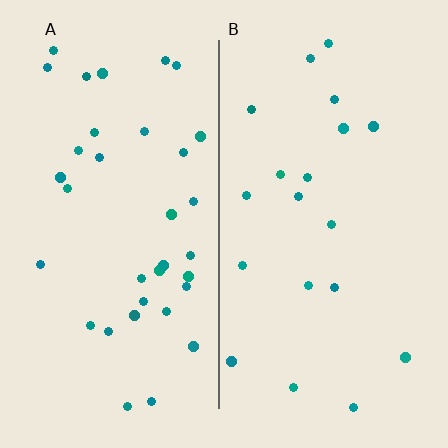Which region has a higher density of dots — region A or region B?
A (the left).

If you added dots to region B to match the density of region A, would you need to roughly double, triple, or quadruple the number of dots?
Approximately double.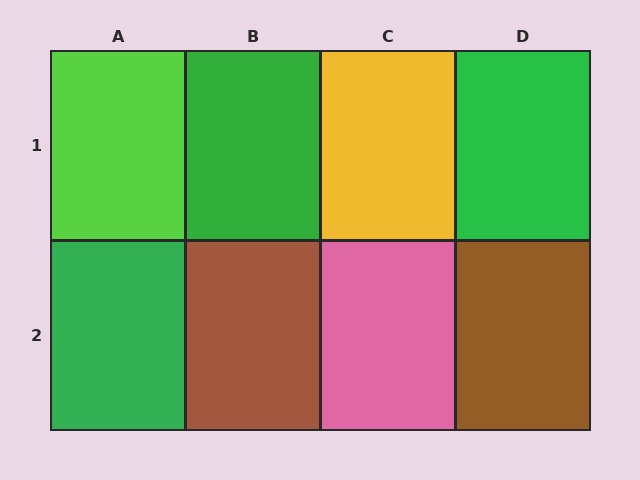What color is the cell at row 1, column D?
Green.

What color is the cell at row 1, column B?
Green.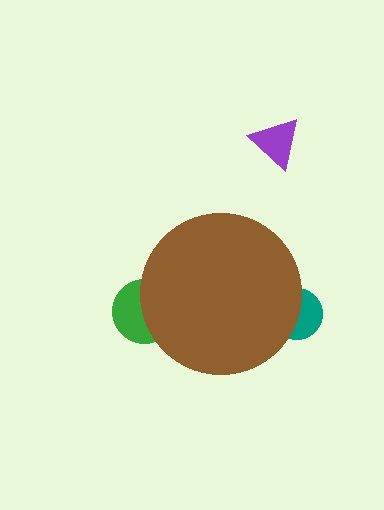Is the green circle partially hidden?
Yes, the green circle is partially hidden behind the brown circle.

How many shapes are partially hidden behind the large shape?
2 shapes are partially hidden.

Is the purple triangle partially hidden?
No, the purple triangle is fully visible.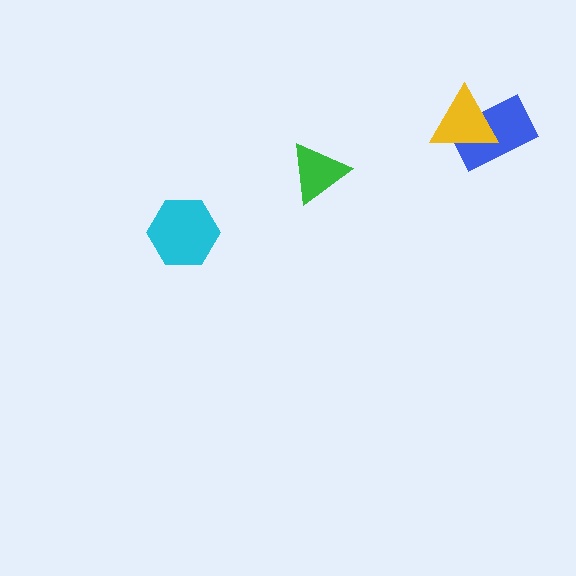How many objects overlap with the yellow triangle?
1 object overlaps with the yellow triangle.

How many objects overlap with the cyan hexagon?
0 objects overlap with the cyan hexagon.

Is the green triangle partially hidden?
No, no other shape covers it.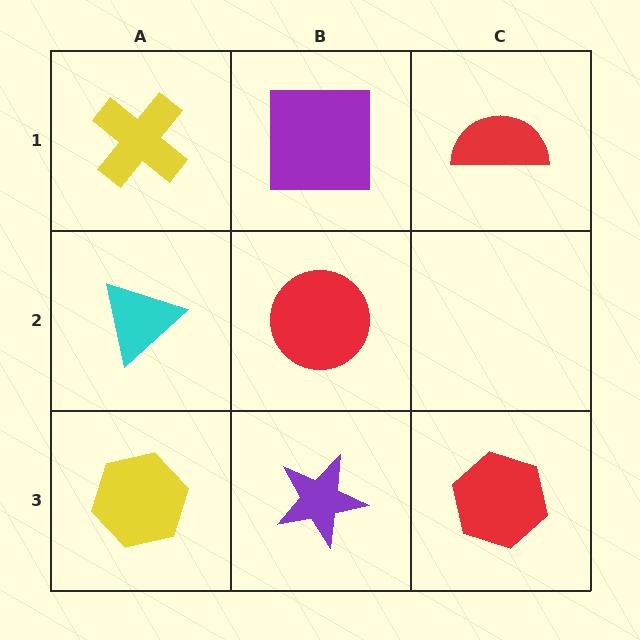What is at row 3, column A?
A yellow hexagon.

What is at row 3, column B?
A purple star.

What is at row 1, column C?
A red semicircle.